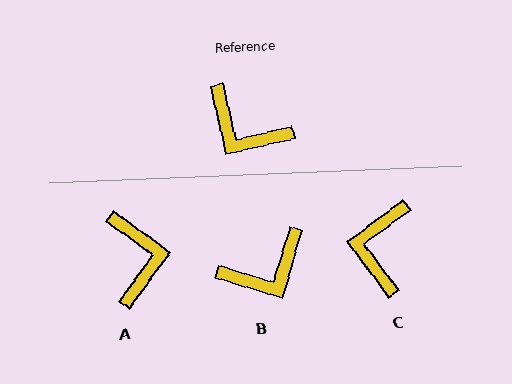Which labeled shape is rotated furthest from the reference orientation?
A, about 131 degrees away.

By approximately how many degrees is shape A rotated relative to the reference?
Approximately 131 degrees counter-clockwise.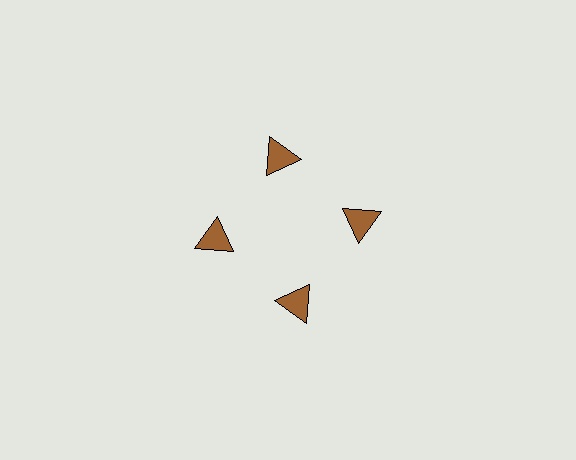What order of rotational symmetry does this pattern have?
This pattern has 4-fold rotational symmetry.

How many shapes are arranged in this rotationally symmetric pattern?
There are 4 shapes, arranged in 4 groups of 1.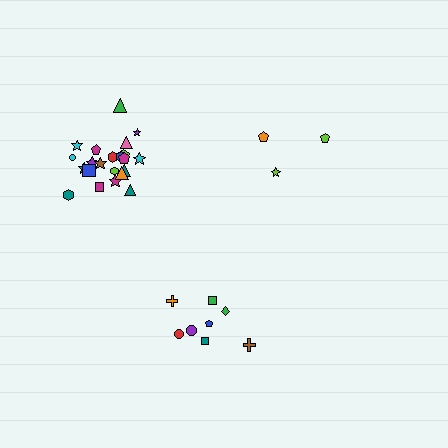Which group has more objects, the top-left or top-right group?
The top-left group.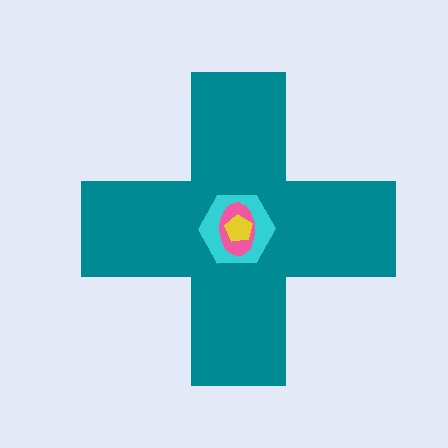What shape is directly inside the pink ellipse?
The yellow pentagon.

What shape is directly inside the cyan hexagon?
The pink ellipse.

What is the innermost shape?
The yellow pentagon.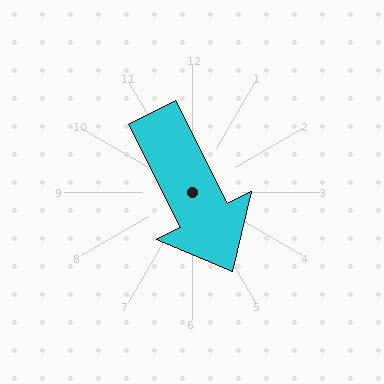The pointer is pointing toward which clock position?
Roughly 5 o'clock.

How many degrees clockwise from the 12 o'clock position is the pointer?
Approximately 153 degrees.